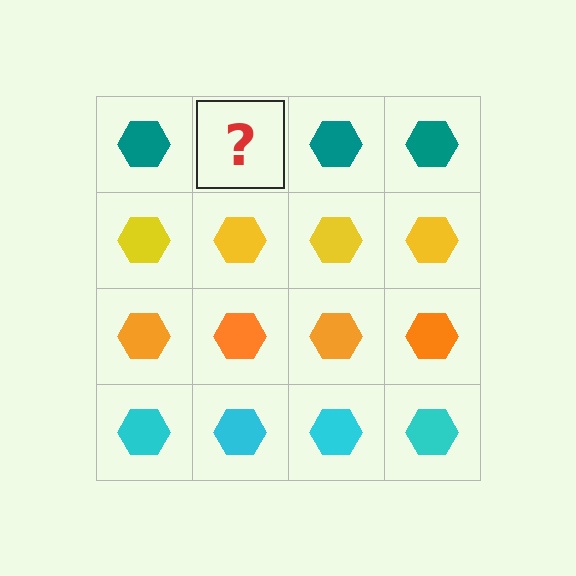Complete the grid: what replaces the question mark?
The question mark should be replaced with a teal hexagon.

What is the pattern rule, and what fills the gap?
The rule is that each row has a consistent color. The gap should be filled with a teal hexagon.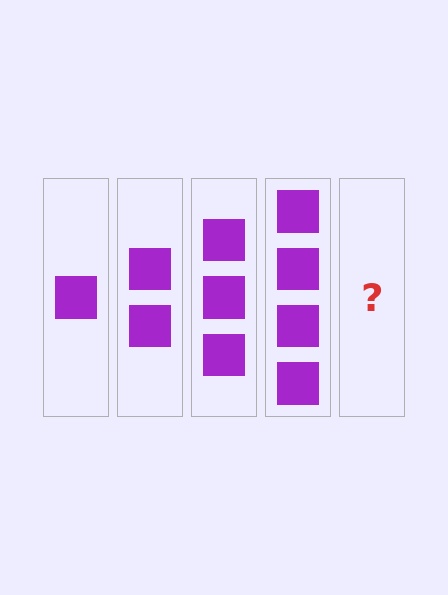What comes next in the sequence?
The next element should be 5 squares.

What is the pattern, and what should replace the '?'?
The pattern is that each step adds one more square. The '?' should be 5 squares.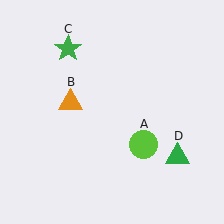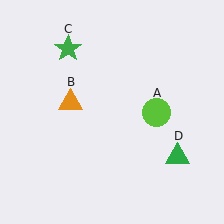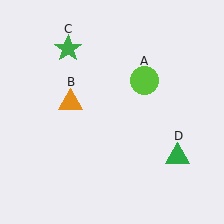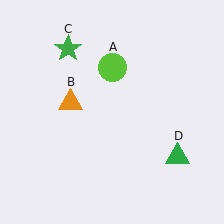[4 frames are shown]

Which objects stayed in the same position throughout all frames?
Orange triangle (object B) and green star (object C) and green triangle (object D) remained stationary.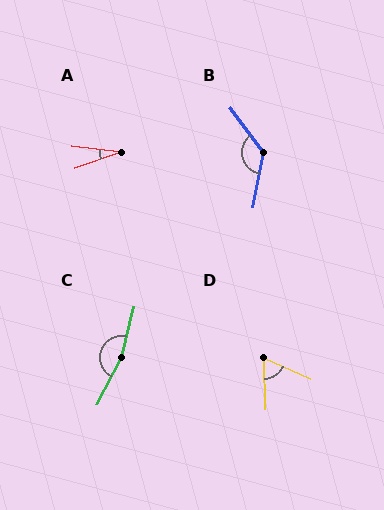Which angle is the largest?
C, at approximately 165 degrees.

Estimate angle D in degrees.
Approximately 64 degrees.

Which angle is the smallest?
A, at approximately 26 degrees.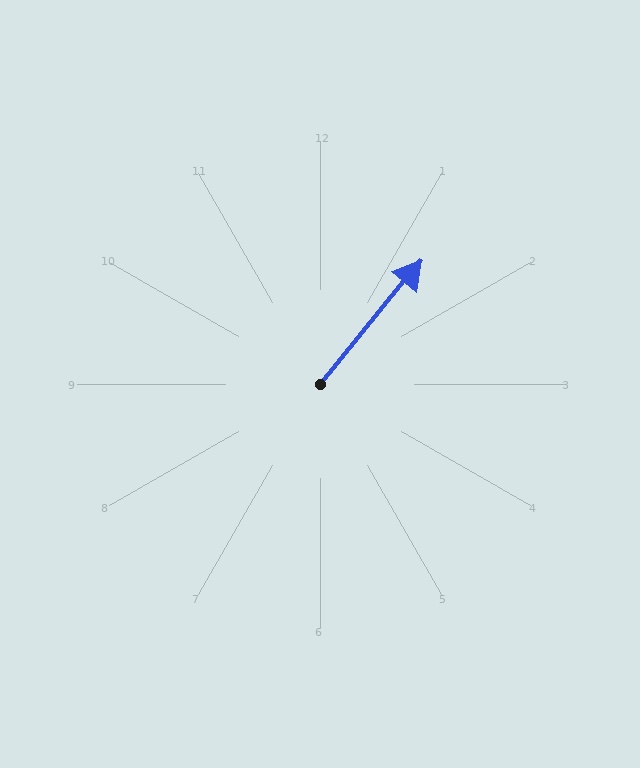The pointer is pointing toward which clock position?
Roughly 1 o'clock.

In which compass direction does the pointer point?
Northeast.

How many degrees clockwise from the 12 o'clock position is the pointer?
Approximately 39 degrees.